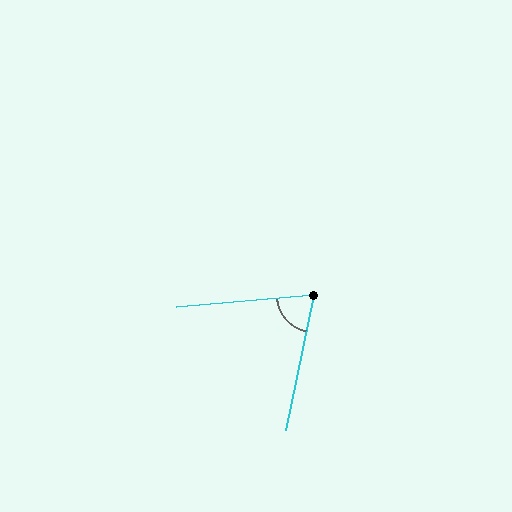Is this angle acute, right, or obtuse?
It is acute.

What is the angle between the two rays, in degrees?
Approximately 74 degrees.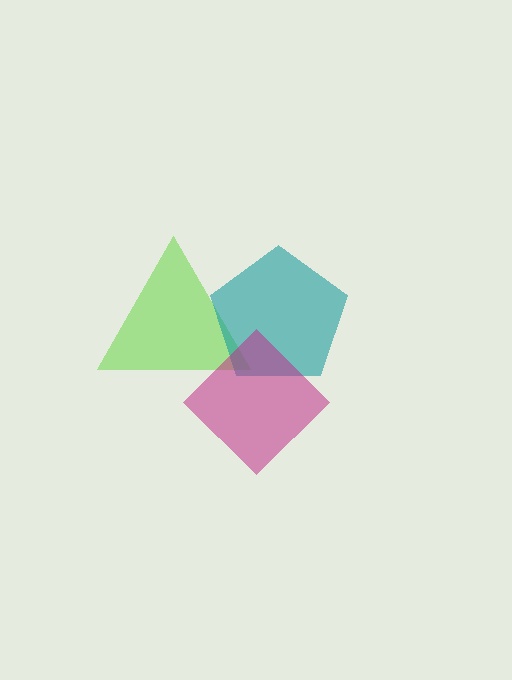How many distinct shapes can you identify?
There are 3 distinct shapes: a lime triangle, a teal pentagon, a magenta diamond.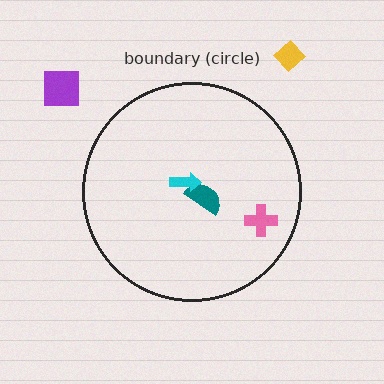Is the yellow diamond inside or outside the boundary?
Outside.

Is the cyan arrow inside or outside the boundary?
Inside.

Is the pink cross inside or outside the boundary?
Inside.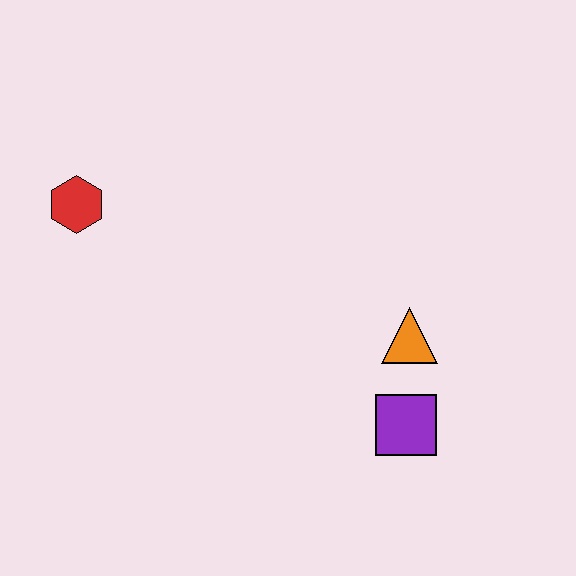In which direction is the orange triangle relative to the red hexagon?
The orange triangle is to the right of the red hexagon.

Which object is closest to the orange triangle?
The purple square is closest to the orange triangle.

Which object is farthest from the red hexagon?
The purple square is farthest from the red hexagon.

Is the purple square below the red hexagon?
Yes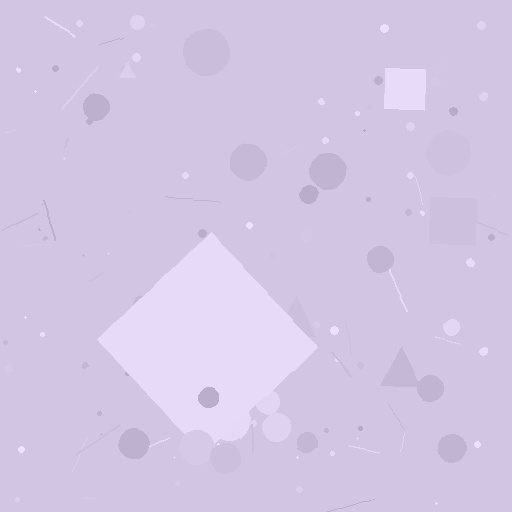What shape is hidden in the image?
A diamond is hidden in the image.